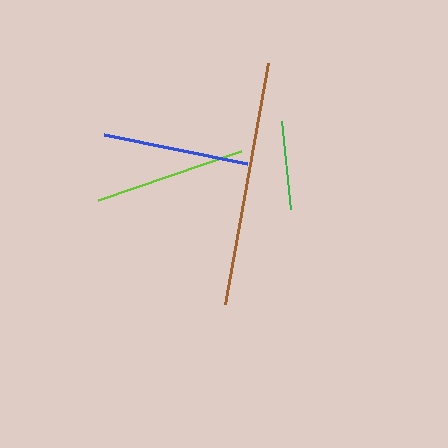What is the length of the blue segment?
The blue segment is approximately 146 pixels long.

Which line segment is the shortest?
The green line is the shortest at approximately 88 pixels.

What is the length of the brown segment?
The brown segment is approximately 246 pixels long.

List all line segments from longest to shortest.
From longest to shortest: brown, lime, blue, green.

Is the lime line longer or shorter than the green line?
The lime line is longer than the green line.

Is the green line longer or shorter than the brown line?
The brown line is longer than the green line.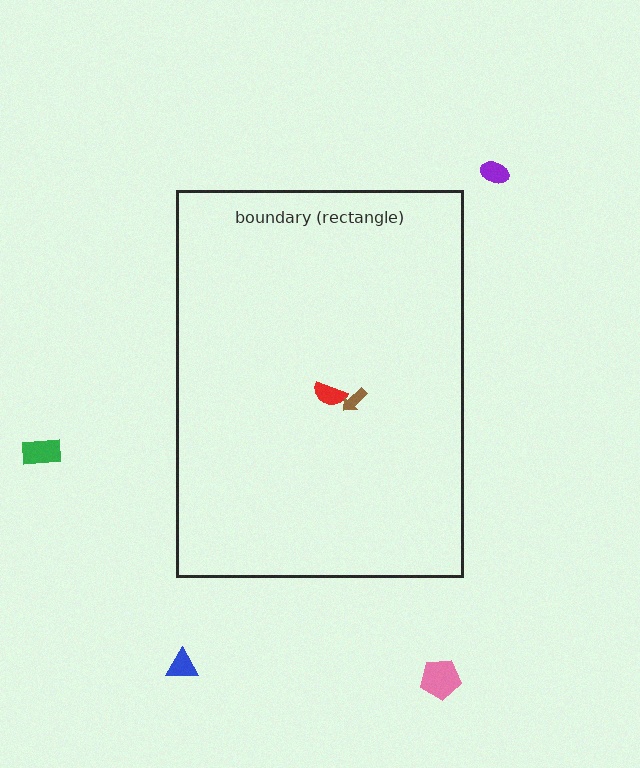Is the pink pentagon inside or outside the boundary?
Outside.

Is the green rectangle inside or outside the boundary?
Outside.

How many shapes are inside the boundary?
2 inside, 4 outside.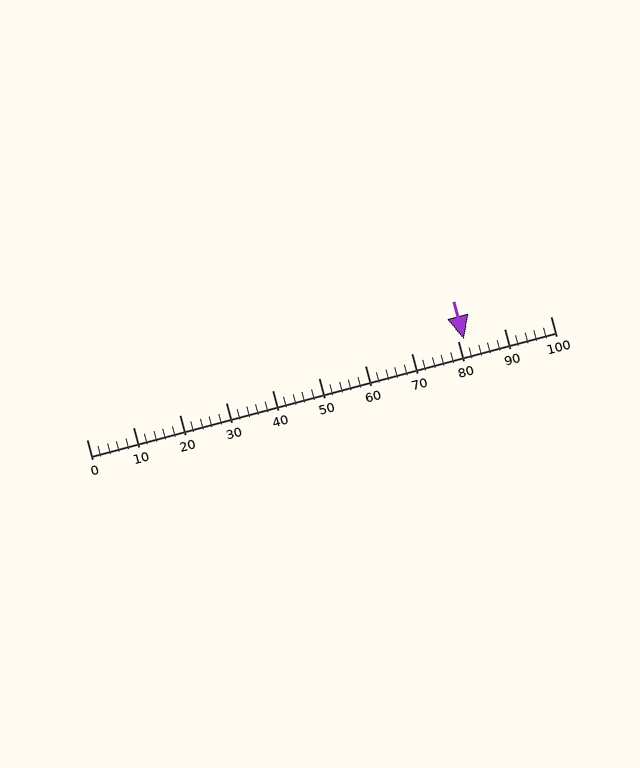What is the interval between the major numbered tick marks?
The major tick marks are spaced 10 units apart.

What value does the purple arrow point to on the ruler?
The purple arrow points to approximately 81.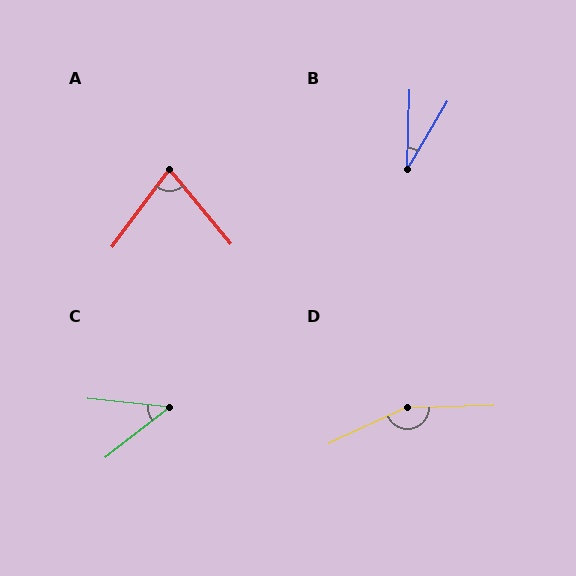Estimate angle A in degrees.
Approximately 76 degrees.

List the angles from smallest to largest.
B (29°), C (44°), A (76°), D (157°).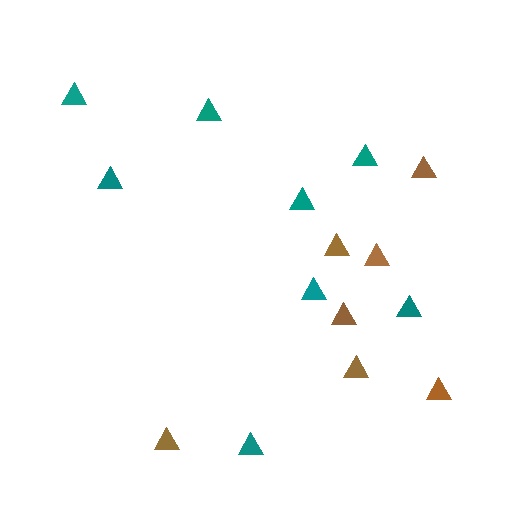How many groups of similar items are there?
There are 2 groups: one group of brown triangles (7) and one group of teal triangles (8).